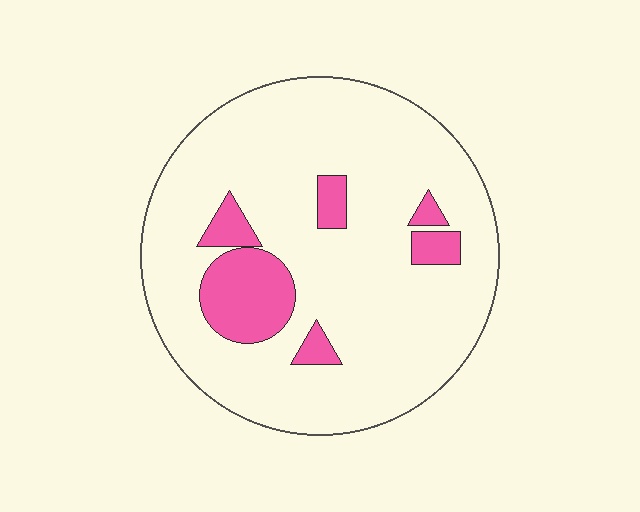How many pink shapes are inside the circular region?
6.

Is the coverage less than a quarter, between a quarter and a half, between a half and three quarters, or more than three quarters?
Less than a quarter.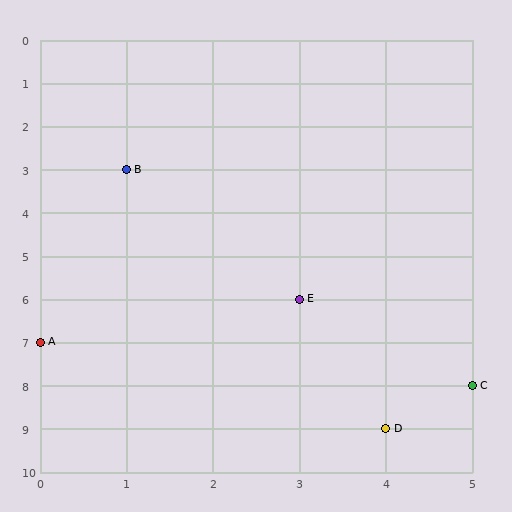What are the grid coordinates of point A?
Point A is at grid coordinates (0, 7).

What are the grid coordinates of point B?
Point B is at grid coordinates (1, 3).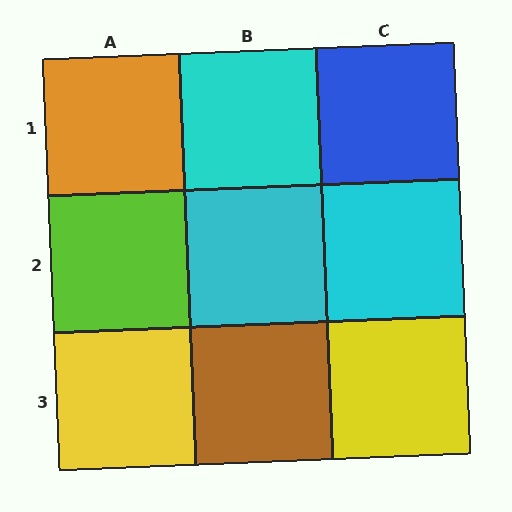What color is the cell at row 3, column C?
Yellow.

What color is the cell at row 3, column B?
Brown.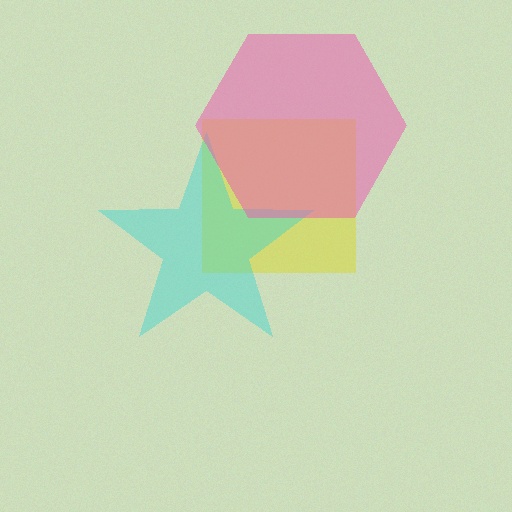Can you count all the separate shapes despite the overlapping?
Yes, there are 3 separate shapes.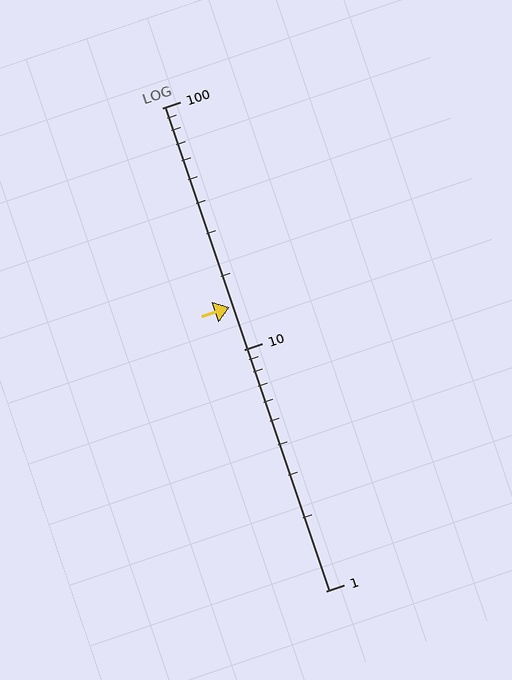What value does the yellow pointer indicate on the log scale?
The pointer indicates approximately 15.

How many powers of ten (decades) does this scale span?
The scale spans 2 decades, from 1 to 100.